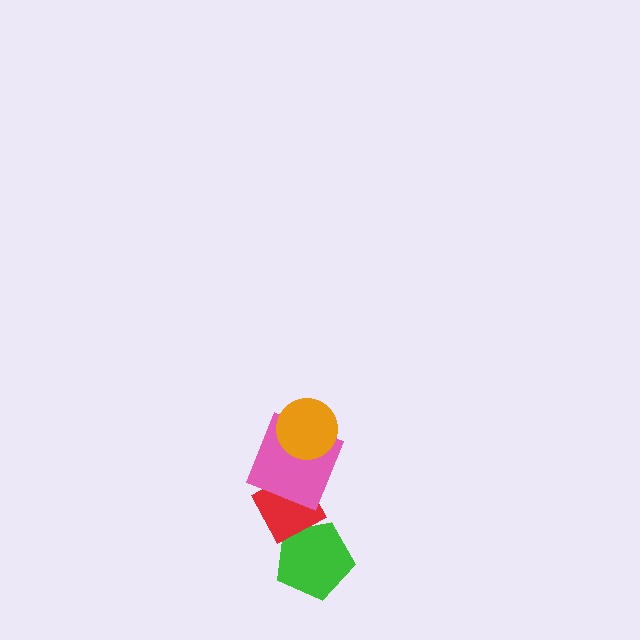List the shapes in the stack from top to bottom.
From top to bottom: the orange circle, the pink square, the red diamond, the green pentagon.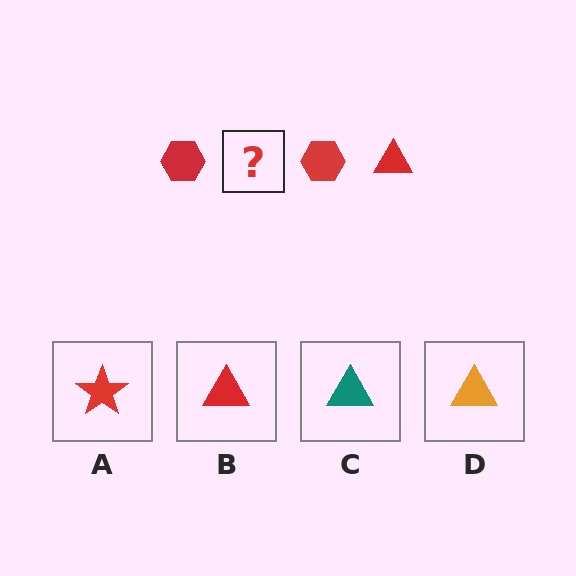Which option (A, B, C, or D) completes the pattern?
B.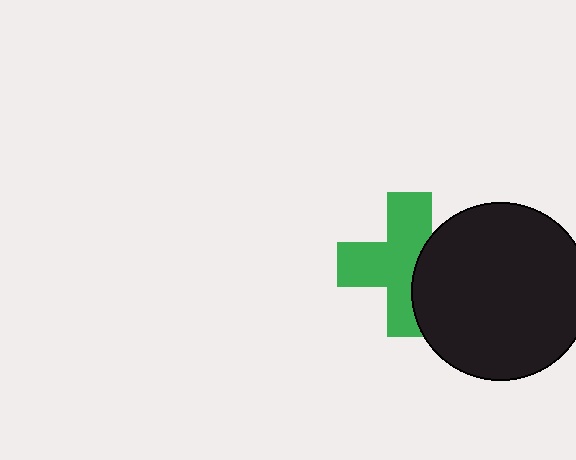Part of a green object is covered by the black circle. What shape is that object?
It is a cross.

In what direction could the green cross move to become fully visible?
The green cross could move left. That would shift it out from behind the black circle entirely.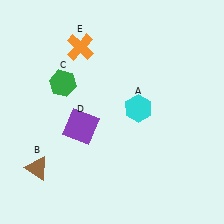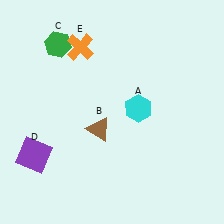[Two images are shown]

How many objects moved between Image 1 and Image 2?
3 objects moved between the two images.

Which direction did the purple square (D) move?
The purple square (D) moved left.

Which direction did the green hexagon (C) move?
The green hexagon (C) moved up.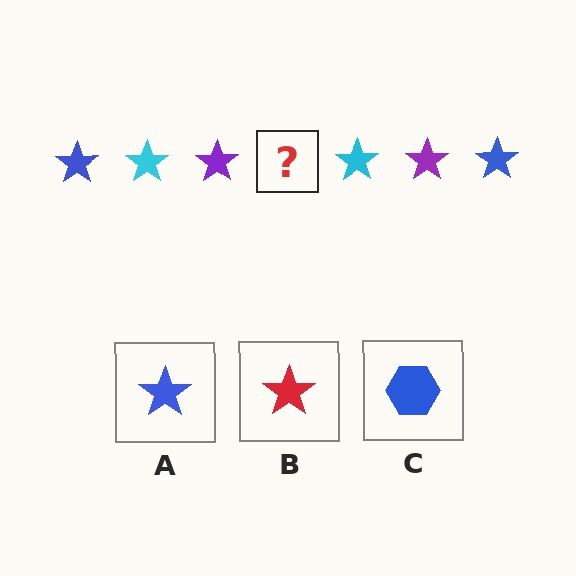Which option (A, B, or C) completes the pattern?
A.